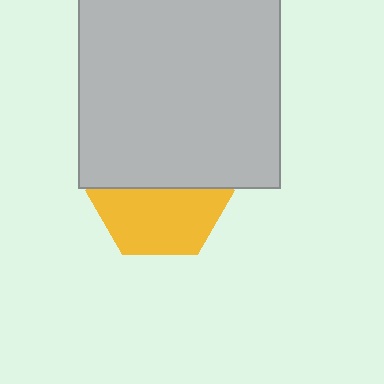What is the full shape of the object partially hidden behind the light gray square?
The partially hidden object is a yellow hexagon.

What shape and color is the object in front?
The object in front is a light gray square.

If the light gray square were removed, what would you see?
You would see the complete yellow hexagon.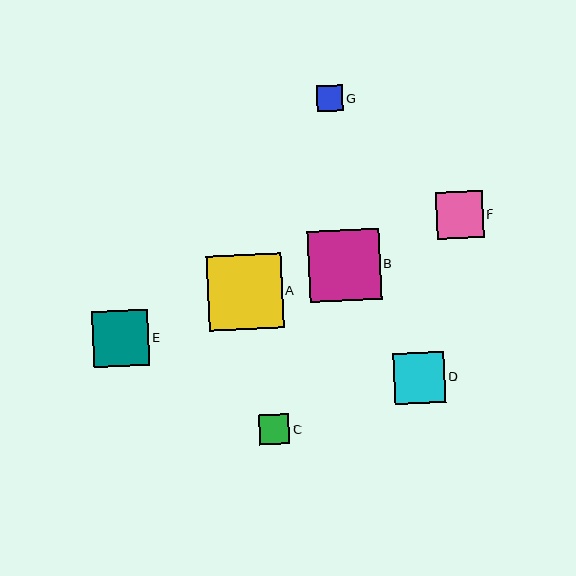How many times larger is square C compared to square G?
Square C is approximately 1.1 times the size of square G.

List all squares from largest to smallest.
From largest to smallest: A, B, E, D, F, C, G.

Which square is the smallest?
Square G is the smallest with a size of approximately 26 pixels.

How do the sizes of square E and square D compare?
Square E and square D are approximately the same size.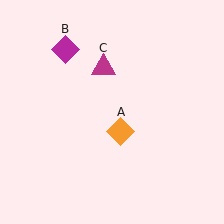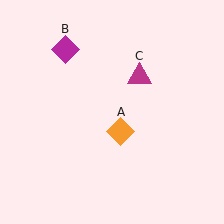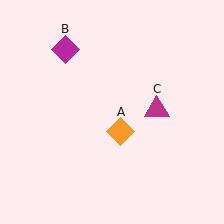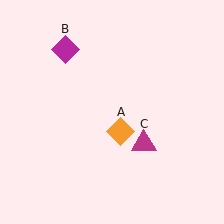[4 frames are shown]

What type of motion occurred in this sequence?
The magenta triangle (object C) rotated clockwise around the center of the scene.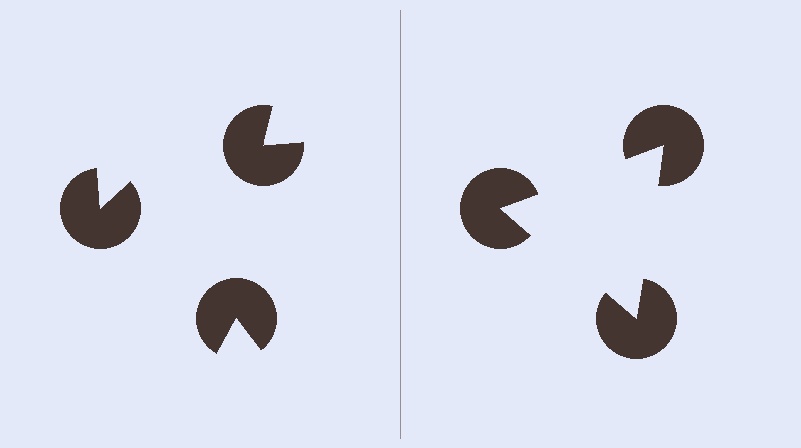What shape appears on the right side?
An illusory triangle.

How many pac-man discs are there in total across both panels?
6 — 3 on each side.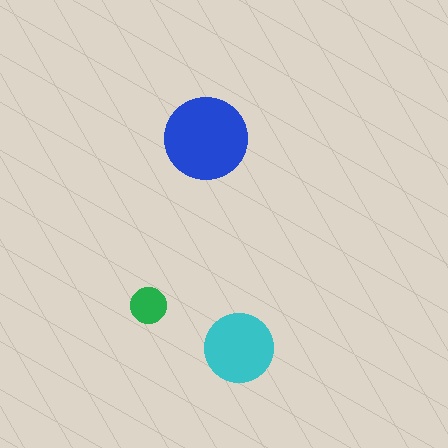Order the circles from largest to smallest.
the blue one, the cyan one, the green one.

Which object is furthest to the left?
The green circle is leftmost.